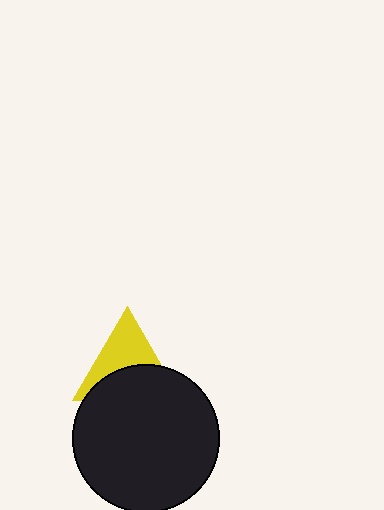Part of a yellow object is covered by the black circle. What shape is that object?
It is a triangle.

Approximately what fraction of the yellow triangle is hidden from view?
Roughly 50% of the yellow triangle is hidden behind the black circle.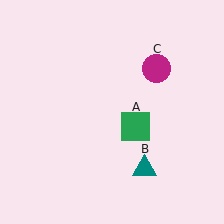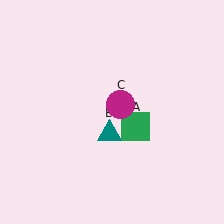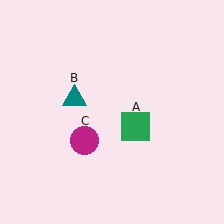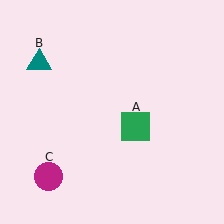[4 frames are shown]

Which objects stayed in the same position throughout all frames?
Green square (object A) remained stationary.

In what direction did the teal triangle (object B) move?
The teal triangle (object B) moved up and to the left.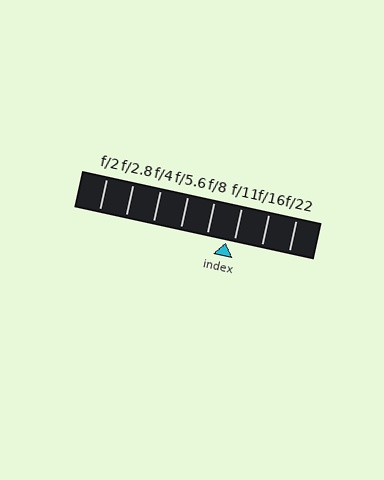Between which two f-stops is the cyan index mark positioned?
The index mark is between f/8 and f/11.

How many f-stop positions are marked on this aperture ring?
There are 8 f-stop positions marked.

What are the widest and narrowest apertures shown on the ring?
The widest aperture shown is f/2 and the narrowest is f/22.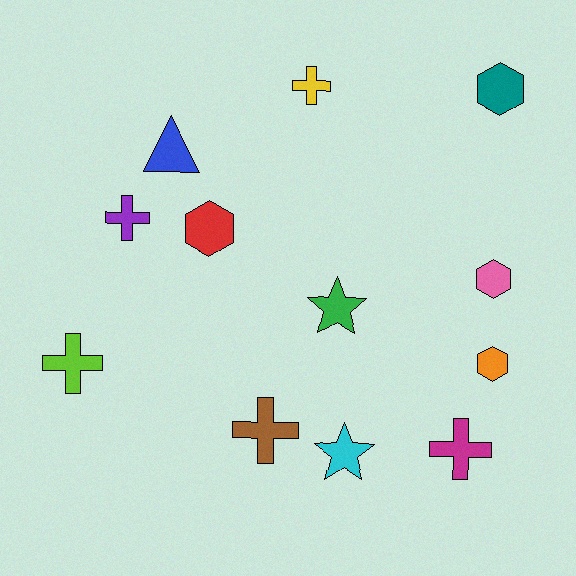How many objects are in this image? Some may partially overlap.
There are 12 objects.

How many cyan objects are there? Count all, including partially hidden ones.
There is 1 cyan object.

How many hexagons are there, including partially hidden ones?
There are 4 hexagons.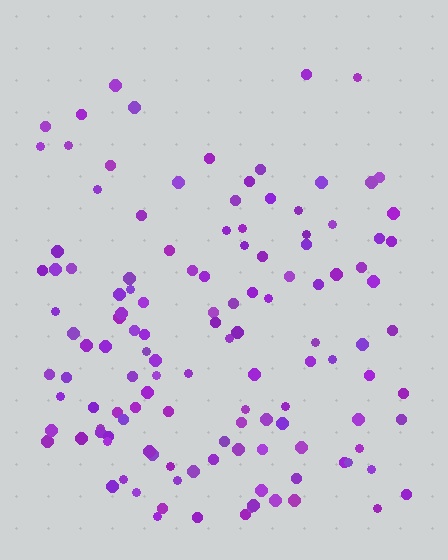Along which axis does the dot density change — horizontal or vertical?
Vertical.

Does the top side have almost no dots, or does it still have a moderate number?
Still a moderate number, just noticeably fewer than the bottom.